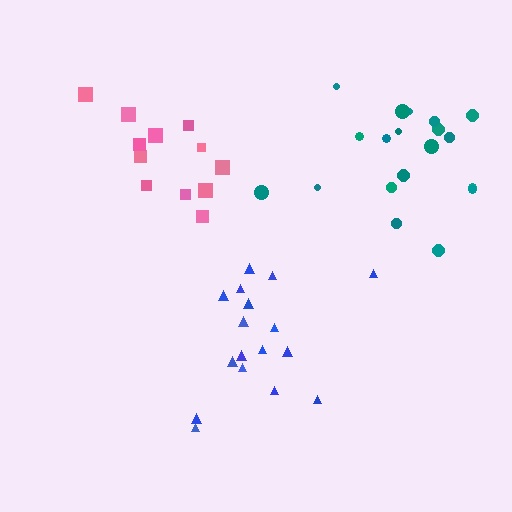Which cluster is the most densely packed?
Pink.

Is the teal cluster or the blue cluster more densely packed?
Teal.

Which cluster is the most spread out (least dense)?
Blue.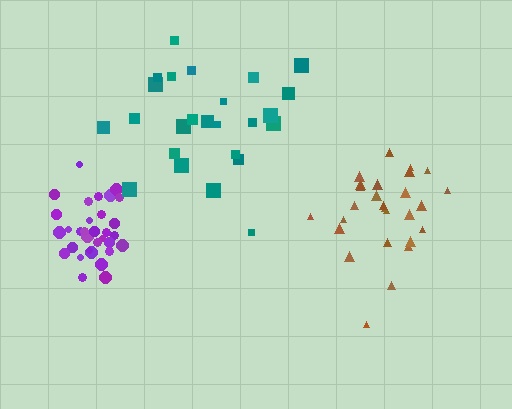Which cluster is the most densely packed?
Purple.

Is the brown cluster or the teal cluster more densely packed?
Brown.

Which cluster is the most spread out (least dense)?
Teal.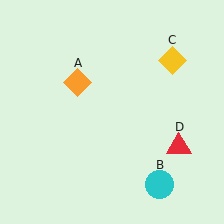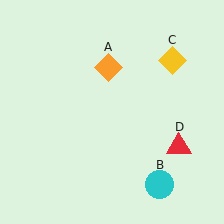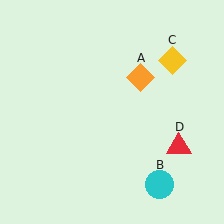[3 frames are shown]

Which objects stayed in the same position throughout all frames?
Cyan circle (object B) and yellow diamond (object C) and red triangle (object D) remained stationary.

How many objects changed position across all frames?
1 object changed position: orange diamond (object A).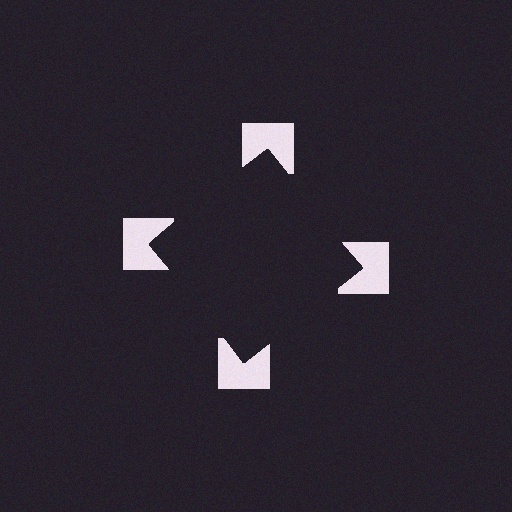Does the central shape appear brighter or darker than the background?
It typically appears slightly darker than the background, even though no actual brightness change is drawn.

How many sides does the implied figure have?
4 sides.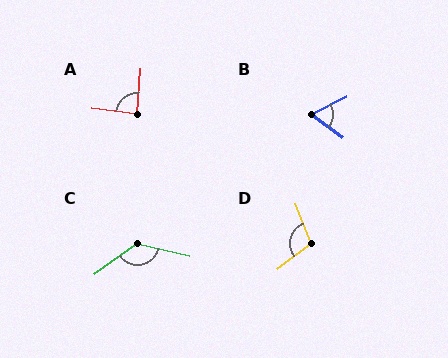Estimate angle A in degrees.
Approximately 87 degrees.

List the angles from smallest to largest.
B (63°), A (87°), D (106°), C (131°).